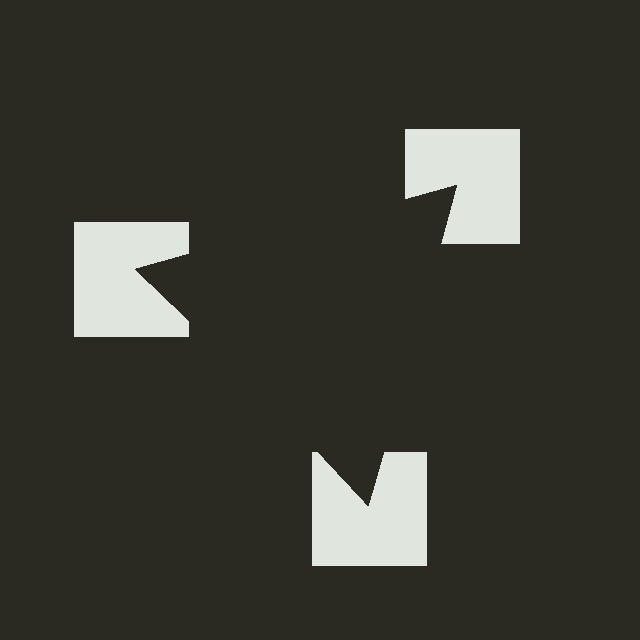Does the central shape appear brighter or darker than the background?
It typically appears slightly darker than the background, even though no actual brightness change is drawn.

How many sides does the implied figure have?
3 sides.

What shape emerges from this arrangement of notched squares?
An illusory triangle — its edges are inferred from the aligned wedge cuts in the notched squares, not physically drawn.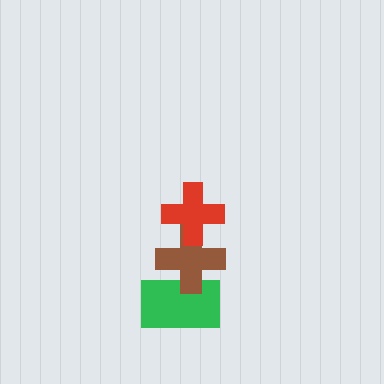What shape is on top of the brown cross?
The red cross is on top of the brown cross.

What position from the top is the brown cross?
The brown cross is 2nd from the top.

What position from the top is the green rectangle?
The green rectangle is 3rd from the top.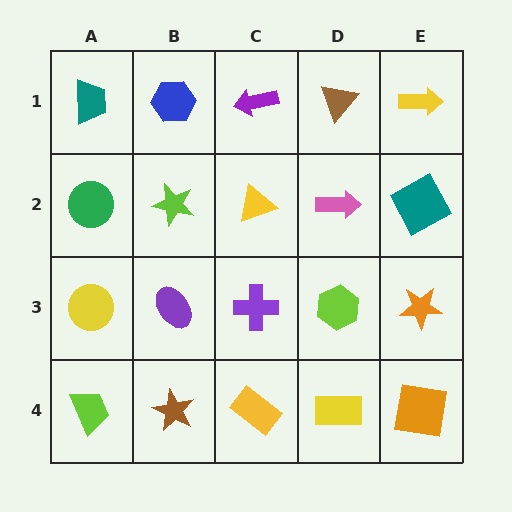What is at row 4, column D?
A yellow rectangle.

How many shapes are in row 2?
5 shapes.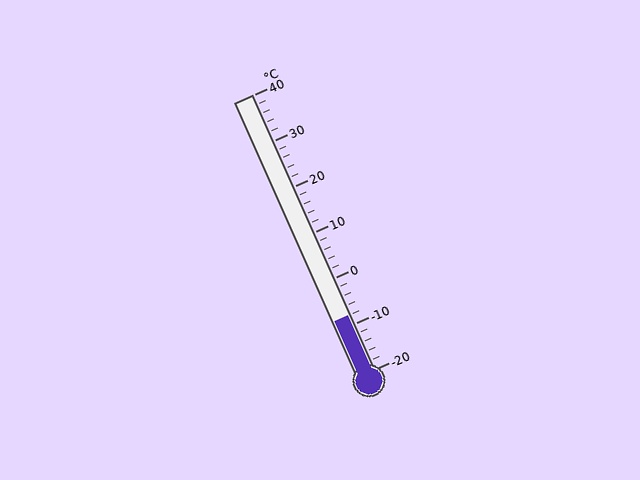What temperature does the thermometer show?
The thermometer shows approximately -8°C.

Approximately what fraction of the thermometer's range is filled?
The thermometer is filled to approximately 20% of its range.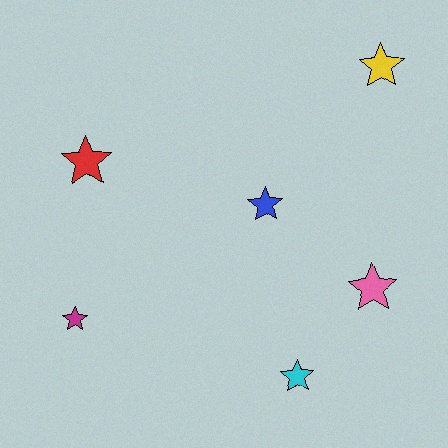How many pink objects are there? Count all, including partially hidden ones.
There is 1 pink object.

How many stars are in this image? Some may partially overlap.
There are 6 stars.